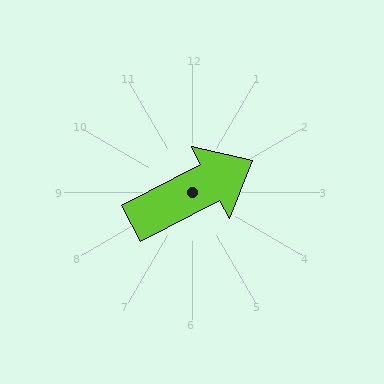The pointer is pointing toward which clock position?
Roughly 2 o'clock.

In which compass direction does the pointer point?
Northeast.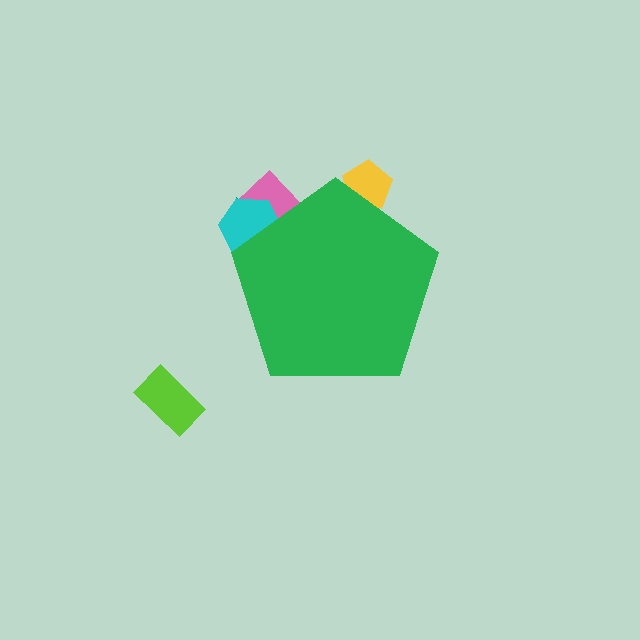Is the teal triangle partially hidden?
Yes, the teal triangle is partially hidden behind the green pentagon.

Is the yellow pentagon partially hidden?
Yes, the yellow pentagon is partially hidden behind the green pentagon.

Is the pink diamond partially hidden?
Yes, the pink diamond is partially hidden behind the green pentagon.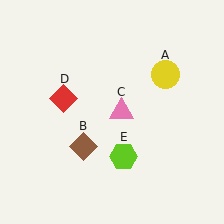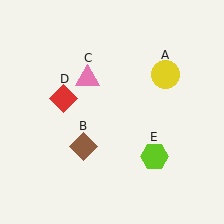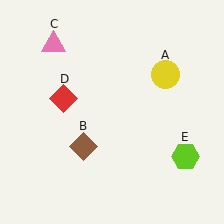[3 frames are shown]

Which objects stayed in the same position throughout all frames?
Yellow circle (object A) and brown diamond (object B) and red diamond (object D) remained stationary.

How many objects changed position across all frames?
2 objects changed position: pink triangle (object C), lime hexagon (object E).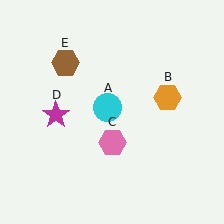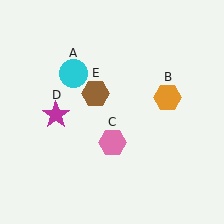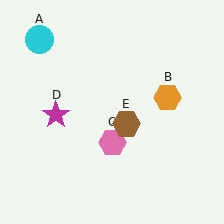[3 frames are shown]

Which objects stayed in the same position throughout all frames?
Orange hexagon (object B) and pink hexagon (object C) and magenta star (object D) remained stationary.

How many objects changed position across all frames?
2 objects changed position: cyan circle (object A), brown hexagon (object E).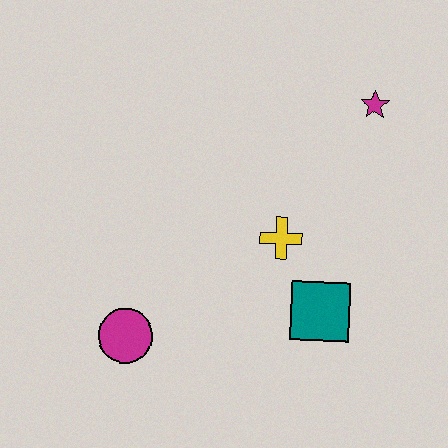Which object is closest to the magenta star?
The yellow cross is closest to the magenta star.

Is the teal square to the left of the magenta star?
Yes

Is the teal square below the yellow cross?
Yes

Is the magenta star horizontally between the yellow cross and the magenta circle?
No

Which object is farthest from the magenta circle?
The magenta star is farthest from the magenta circle.